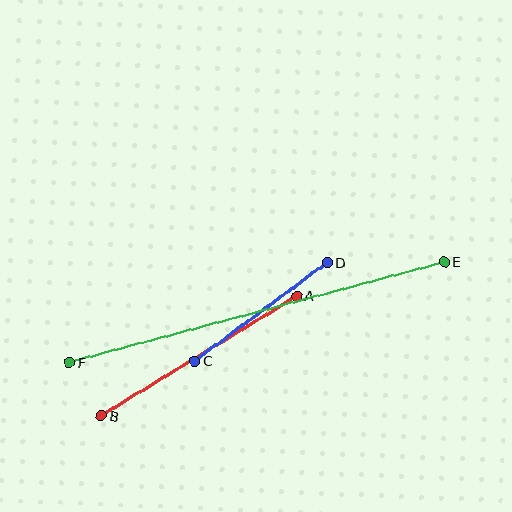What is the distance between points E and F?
The distance is approximately 388 pixels.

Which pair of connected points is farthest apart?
Points E and F are farthest apart.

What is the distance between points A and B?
The distance is approximately 229 pixels.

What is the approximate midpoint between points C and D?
The midpoint is at approximately (261, 312) pixels.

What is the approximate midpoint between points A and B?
The midpoint is at approximately (199, 356) pixels.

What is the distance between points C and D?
The distance is approximately 165 pixels.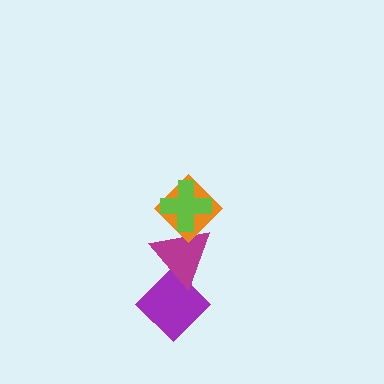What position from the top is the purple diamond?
The purple diamond is 4th from the top.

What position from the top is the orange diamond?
The orange diamond is 2nd from the top.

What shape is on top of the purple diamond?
The magenta triangle is on top of the purple diamond.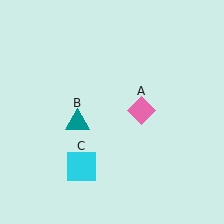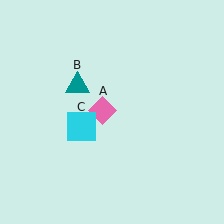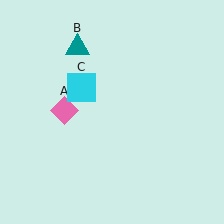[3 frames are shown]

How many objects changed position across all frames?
3 objects changed position: pink diamond (object A), teal triangle (object B), cyan square (object C).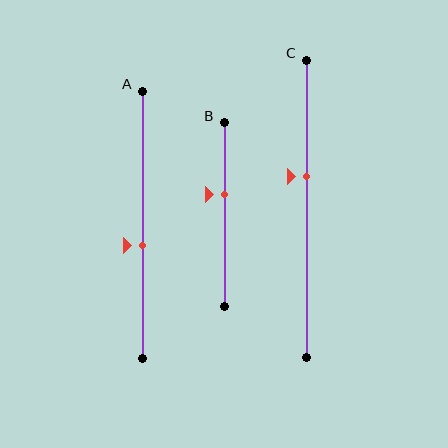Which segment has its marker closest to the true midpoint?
Segment A has its marker closest to the true midpoint.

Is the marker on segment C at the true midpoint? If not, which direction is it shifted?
No, the marker on segment C is shifted upward by about 11% of the segment length.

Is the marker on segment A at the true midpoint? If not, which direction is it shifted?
No, the marker on segment A is shifted downward by about 8% of the segment length.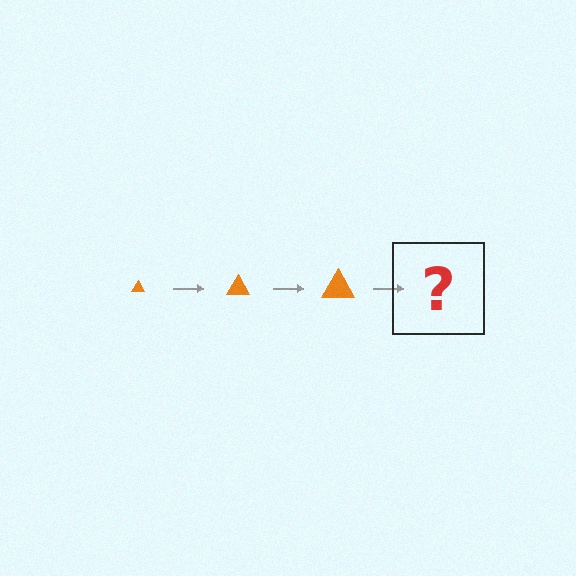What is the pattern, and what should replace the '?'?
The pattern is that the triangle gets progressively larger each step. The '?' should be an orange triangle, larger than the previous one.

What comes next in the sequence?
The next element should be an orange triangle, larger than the previous one.